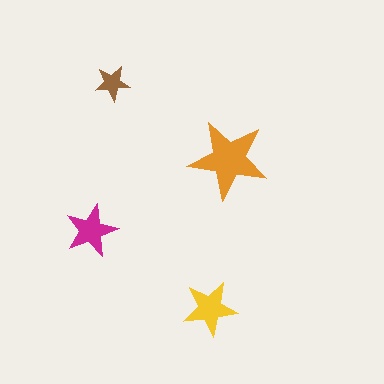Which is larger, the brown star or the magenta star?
The magenta one.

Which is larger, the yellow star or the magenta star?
The yellow one.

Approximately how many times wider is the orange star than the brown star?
About 2 times wider.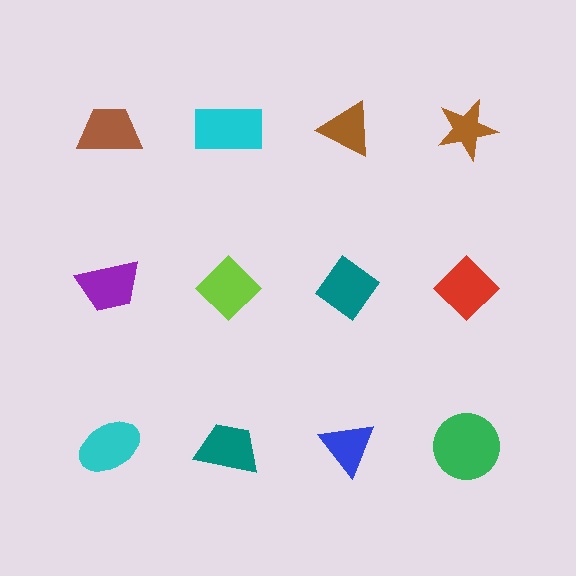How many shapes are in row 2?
4 shapes.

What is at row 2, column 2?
A lime diamond.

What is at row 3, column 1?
A cyan ellipse.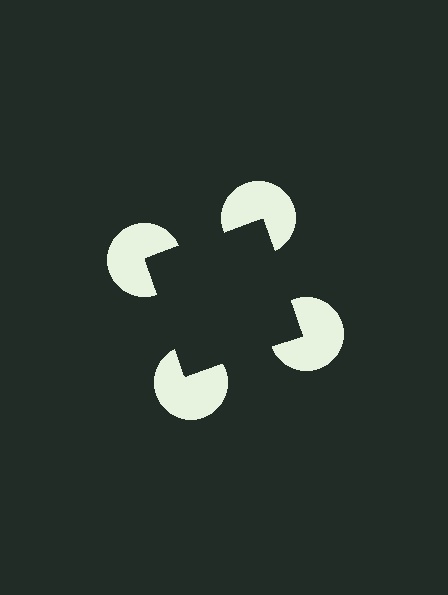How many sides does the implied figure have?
4 sides.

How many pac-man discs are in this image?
There are 4 — one at each vertex of the illusory square.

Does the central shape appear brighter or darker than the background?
It typically appears slightly darker than the background, even though no actual brightness change is drawn.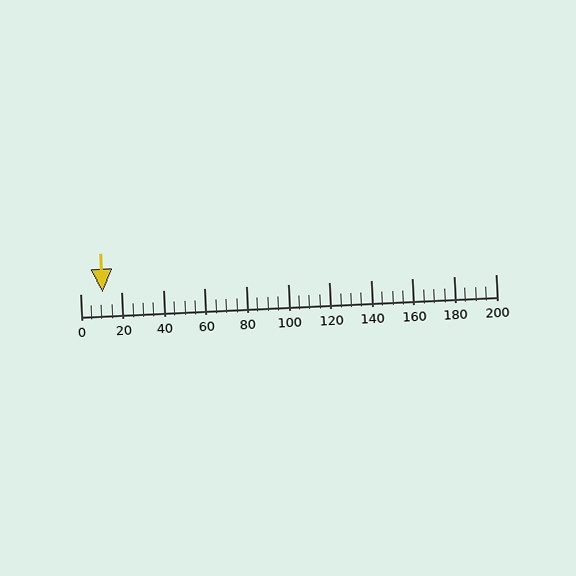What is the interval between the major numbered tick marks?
The major tick marks are spaced 20 units apart.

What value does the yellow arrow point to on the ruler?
The yellow arrow points to approximately 11.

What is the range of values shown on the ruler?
The ruler shows values from 0 to 200.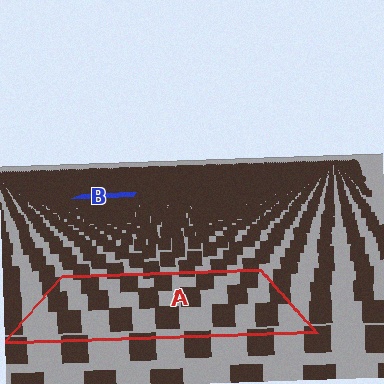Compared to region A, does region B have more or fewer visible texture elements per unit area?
Region B has more texture elements per unit area — they are packed more densely because it is farther away.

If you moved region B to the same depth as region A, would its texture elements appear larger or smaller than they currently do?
They would appear larger. At a closer depth, the same texture elements are projected at a bigger on-screen size.